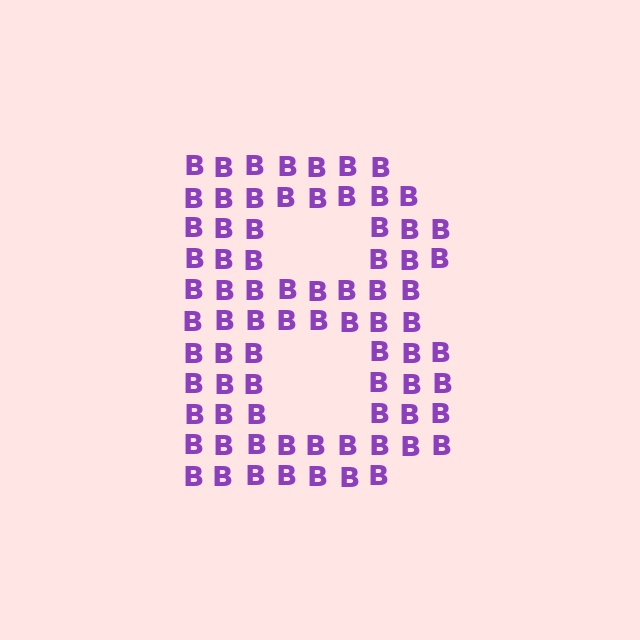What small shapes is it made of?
It is made of small letter B's.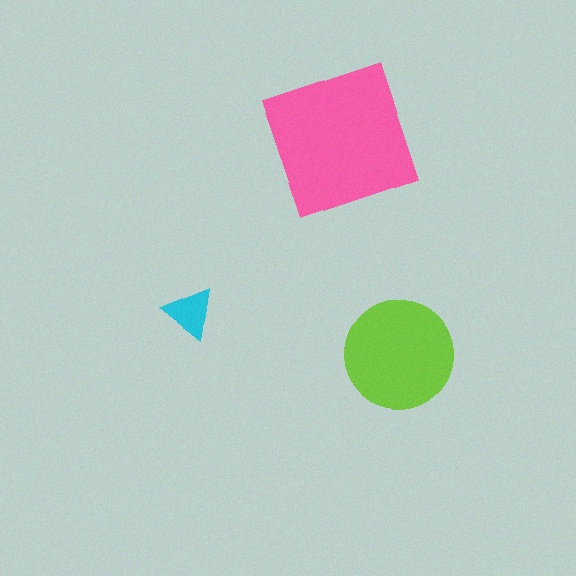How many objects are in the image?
There are 3 objects in the image.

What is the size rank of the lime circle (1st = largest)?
2nd.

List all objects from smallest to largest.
The cyan triangle, the lime circle, the pink square.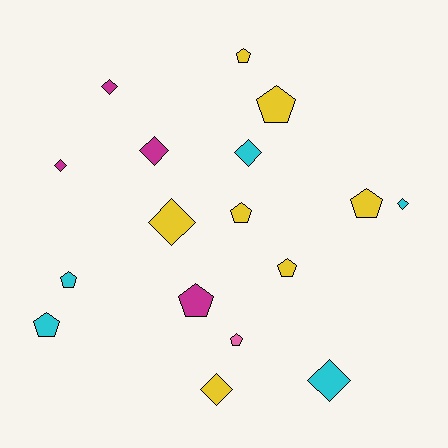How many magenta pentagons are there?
There is 1 magenta pentagon.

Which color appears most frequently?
Yellow, with 7 objects.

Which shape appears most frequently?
Pentagon, with 9 objects.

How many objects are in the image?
There are 17 objects.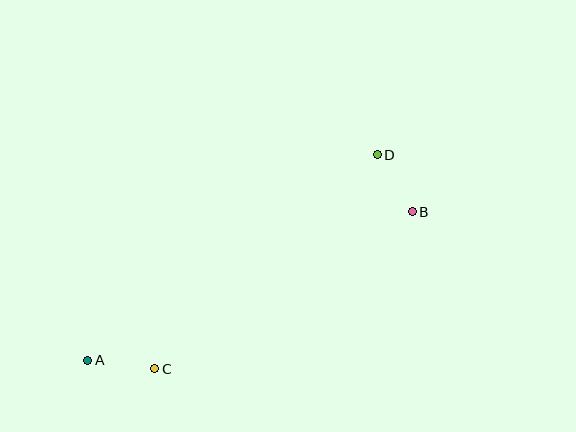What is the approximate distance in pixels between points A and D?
The distance between A and D is approximately 355 pixels.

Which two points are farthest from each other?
Points A and B are farthest from each other.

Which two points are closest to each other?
Points B and D are closest to each other.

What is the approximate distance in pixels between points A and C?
The distance between A and C is approximately 68 pixels.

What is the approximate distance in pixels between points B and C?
The distance between B and C is approximately 301 pixels.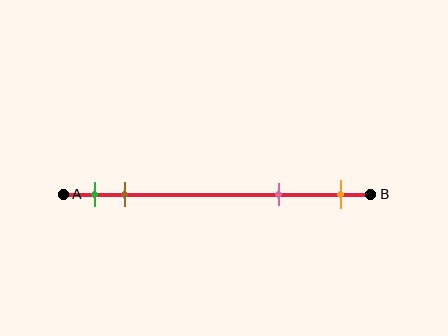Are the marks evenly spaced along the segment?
No, the marks are not evenly spaced.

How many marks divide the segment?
There are 4 marks dividing the segment.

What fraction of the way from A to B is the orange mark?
The orange mark is approximately 90% (0.9) of the way from A to B.